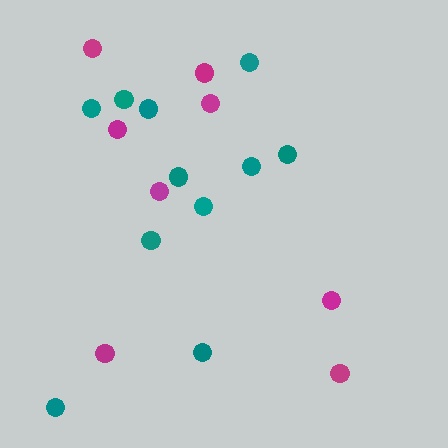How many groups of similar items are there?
There are 2 groups: one group of teal circles (11) and one group of magenta circles (8).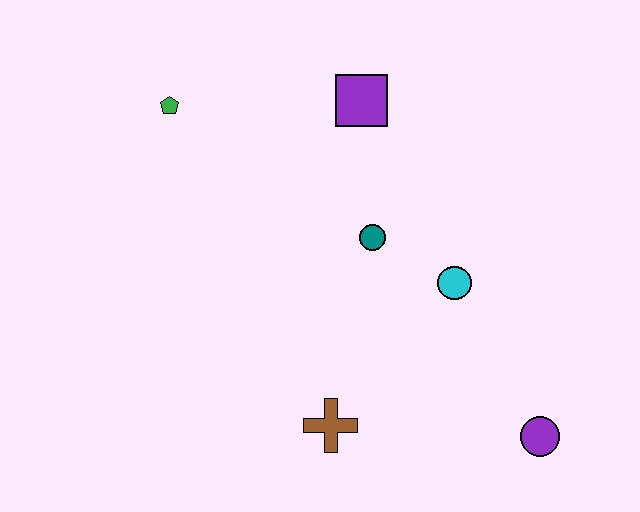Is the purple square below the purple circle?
No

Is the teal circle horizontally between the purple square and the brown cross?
No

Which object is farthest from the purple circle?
The green pentagon is farthest from the purple circle.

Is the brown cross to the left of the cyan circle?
Yes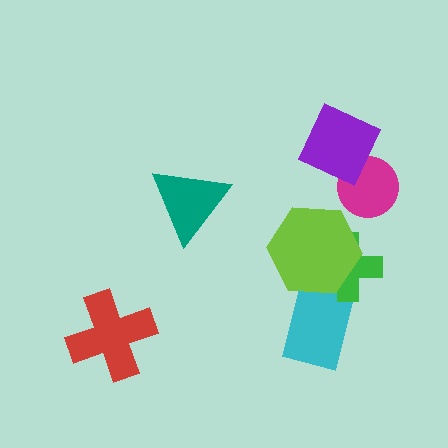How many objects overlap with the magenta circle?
1 object overlaps with the magenta circle.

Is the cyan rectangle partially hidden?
Yes, it is partially covered by another shape.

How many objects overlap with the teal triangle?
0 objects overlap with the teal triangle.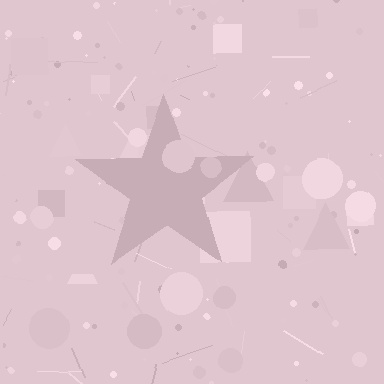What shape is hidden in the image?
A star is hidden in the image.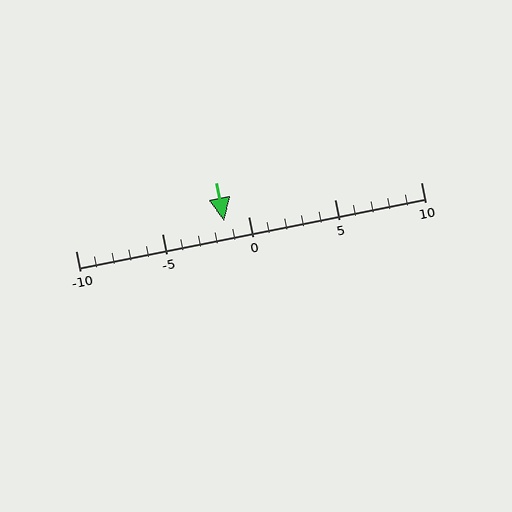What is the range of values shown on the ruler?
The ruler shows values from -10 to 10.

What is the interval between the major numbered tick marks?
The major tick marks are spaced 5 units apart.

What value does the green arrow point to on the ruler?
The green arrow points to approximately -1.